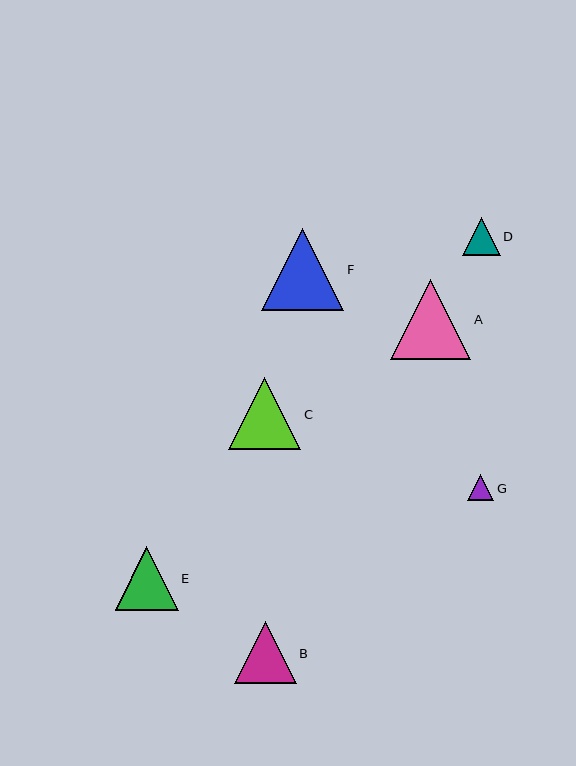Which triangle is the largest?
Triangle F is the largest with a size of approximately 82 pixels.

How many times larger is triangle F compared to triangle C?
Triangle F is approximately 1.1 times the size of triangle C.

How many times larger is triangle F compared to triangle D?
Triangle F is approximately 2.2 times the size of triangle D.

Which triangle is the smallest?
Triangle G is the smallest with a size of approximately 26 pixels.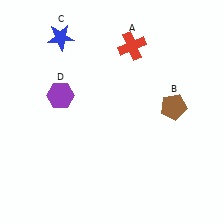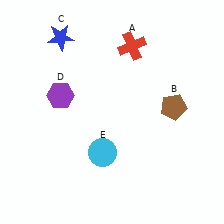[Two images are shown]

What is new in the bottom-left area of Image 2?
A cyan circle (E) was added in the bottom-left area of Image 2.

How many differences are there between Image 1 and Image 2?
There is 1 difference between the two images.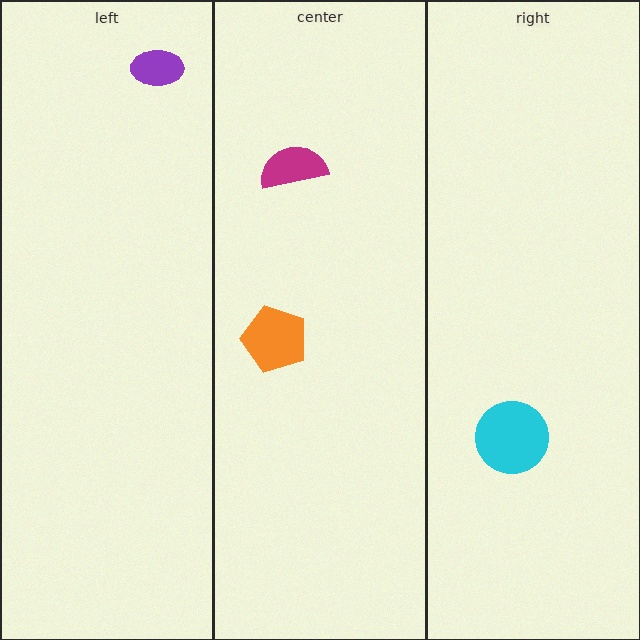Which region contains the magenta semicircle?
The center region.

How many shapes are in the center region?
2.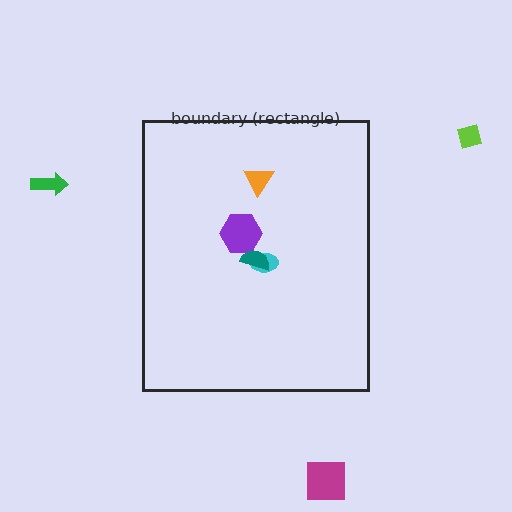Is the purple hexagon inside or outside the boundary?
Inside.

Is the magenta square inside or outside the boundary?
Outside.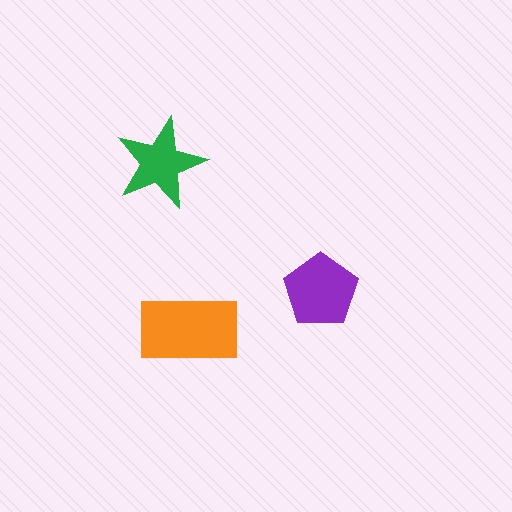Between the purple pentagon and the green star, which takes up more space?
The purple pentagon.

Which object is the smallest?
The green star.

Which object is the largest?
The orange rectangle.